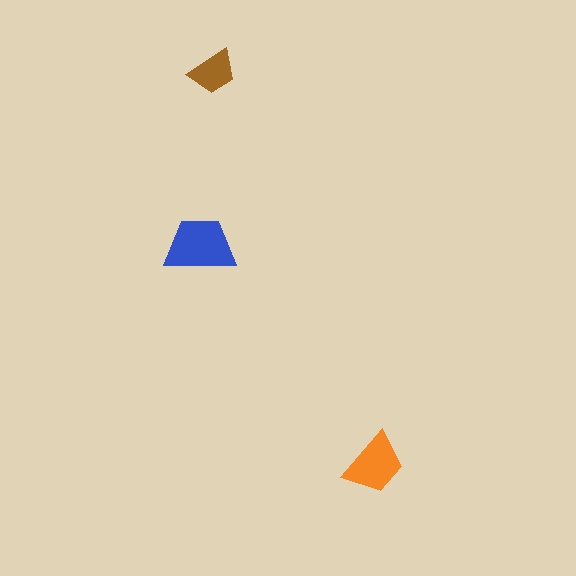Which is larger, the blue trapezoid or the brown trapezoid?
The blue one.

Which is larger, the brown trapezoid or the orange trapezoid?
The orange one.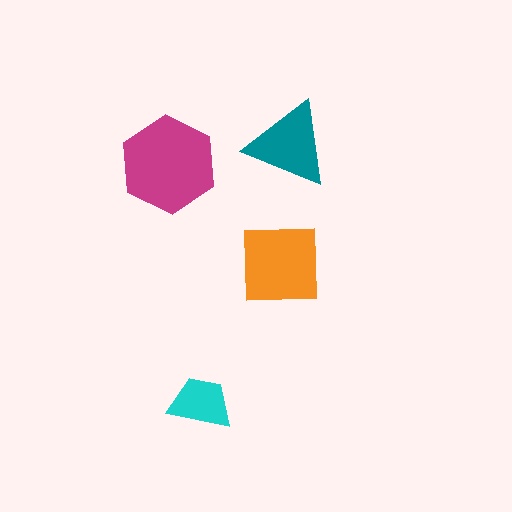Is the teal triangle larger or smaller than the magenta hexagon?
Smaller.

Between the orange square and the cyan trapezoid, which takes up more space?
The orange square.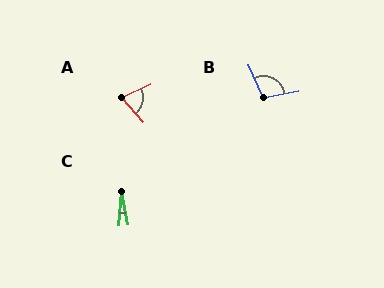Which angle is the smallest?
C, at approximately 15 degrees.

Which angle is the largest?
B, at approximately 104 degrees.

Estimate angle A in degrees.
Approximately 73 degrees.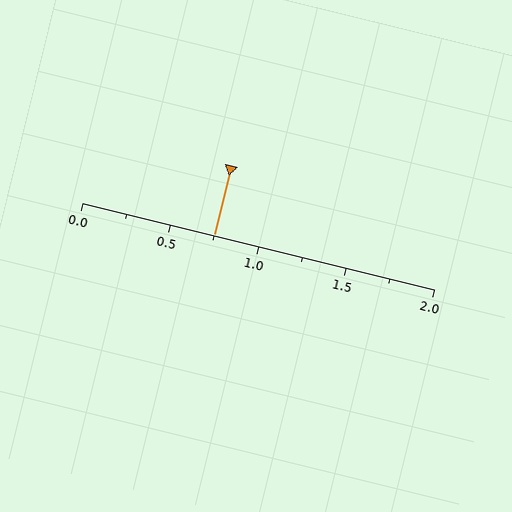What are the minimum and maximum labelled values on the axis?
The axis runs from 0.0 to 2.0.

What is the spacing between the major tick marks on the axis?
The major ticks are spaced 0.5 apart.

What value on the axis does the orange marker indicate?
The marker indicates approximately 0.75.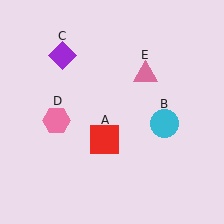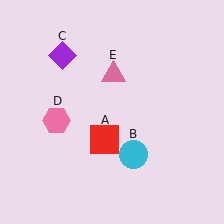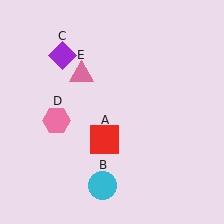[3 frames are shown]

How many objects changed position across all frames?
2 objects changed position: cyan circle (object B), pink triangle (object E).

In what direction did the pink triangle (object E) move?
The pink triangle (object E) moved left.